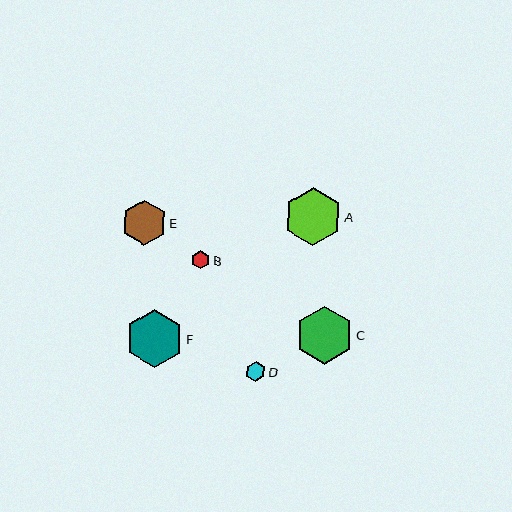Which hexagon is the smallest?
Hexagon B is the smallest with a size of approximately 18 pixels.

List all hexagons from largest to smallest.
From largest to smallest: F, C, A, E, D, B.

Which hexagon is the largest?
Hexagon F is the largest with a size of approximately 58 pixels.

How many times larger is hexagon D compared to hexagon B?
Hexagon D is approximately 1.1 times the size of hexagon B.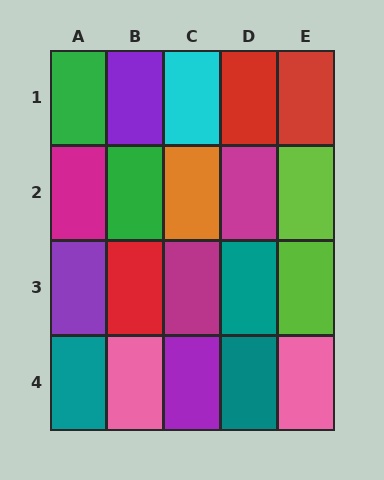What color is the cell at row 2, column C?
Orange.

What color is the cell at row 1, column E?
Red.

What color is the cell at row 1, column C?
Cyan.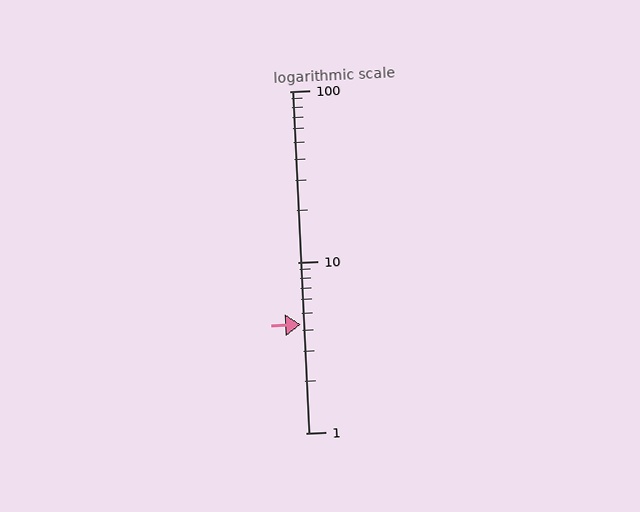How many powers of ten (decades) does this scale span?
The scale spans 2 decades, from 1 to 100.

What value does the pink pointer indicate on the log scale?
The pointer indicates approximately 4.3.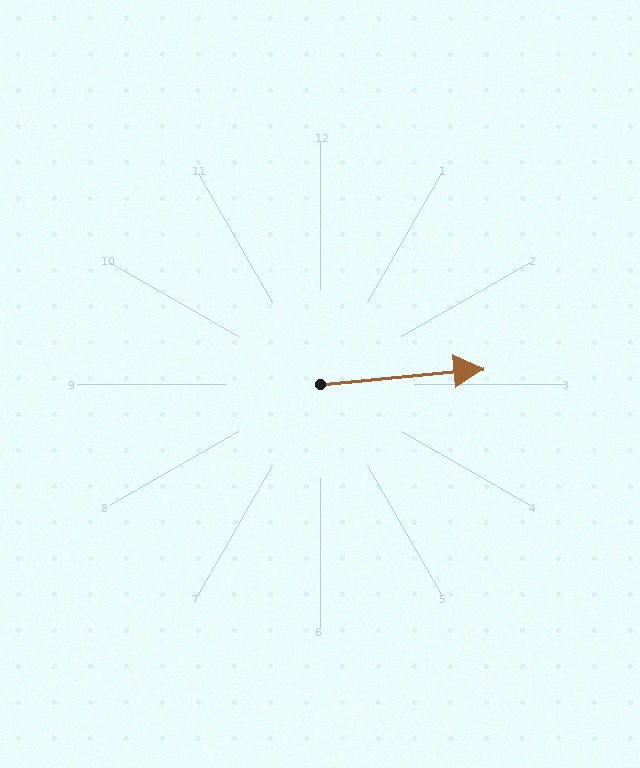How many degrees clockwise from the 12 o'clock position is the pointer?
Approximately 84 degrees.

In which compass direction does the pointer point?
East.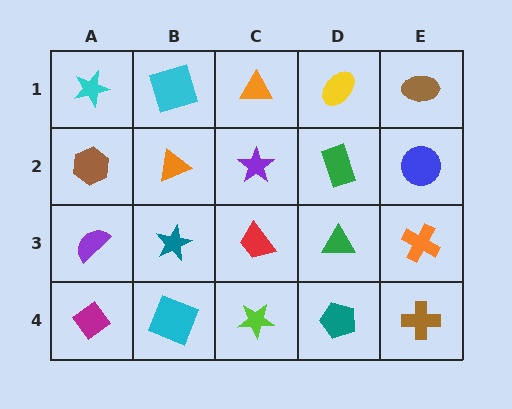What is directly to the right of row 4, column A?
A cyan square.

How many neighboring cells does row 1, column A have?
2.